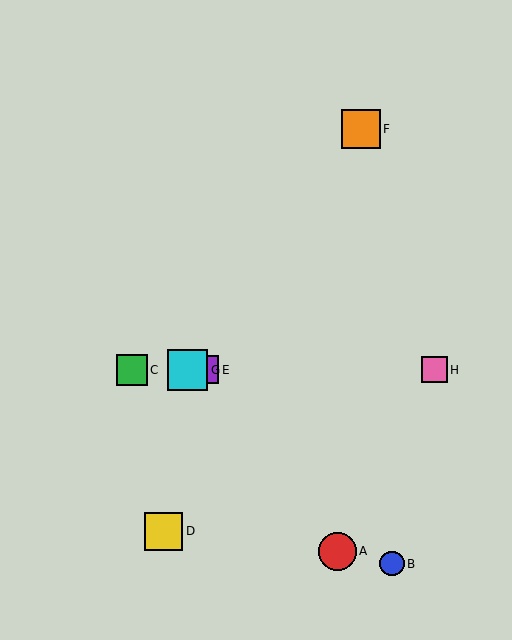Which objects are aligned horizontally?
Objects C, E, G, H are aligned horizontally.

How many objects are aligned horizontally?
4 objects (C, E, G, H) are aligned horizontally.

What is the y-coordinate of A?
Object A is at y≈551.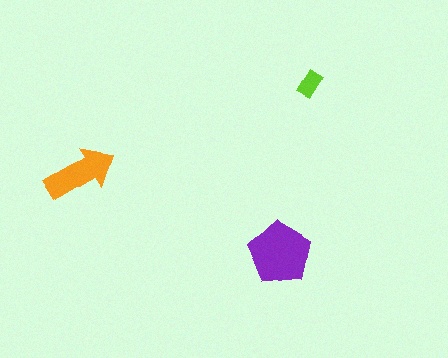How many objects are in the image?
There are 3 objects in the image.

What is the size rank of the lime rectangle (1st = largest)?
3rd.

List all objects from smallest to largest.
The lime rectangle, the orange arrow, the purple pentagon.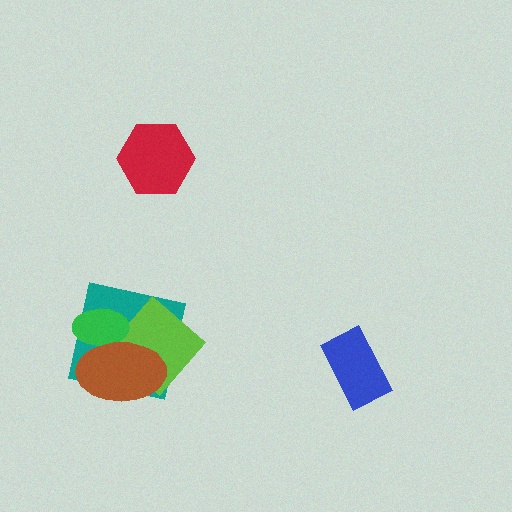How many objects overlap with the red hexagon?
0 objects overlap with the red hexagon.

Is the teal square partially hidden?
Yes, it is partially covered by another shape.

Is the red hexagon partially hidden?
No, no other shape covers it.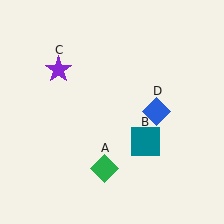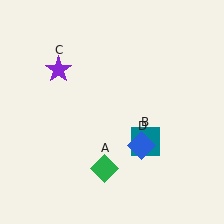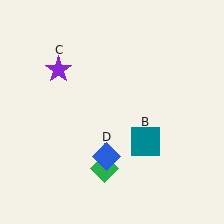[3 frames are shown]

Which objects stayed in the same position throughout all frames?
Green diamond (object A) and teal square (object B) and purple star (object C) remained stationary.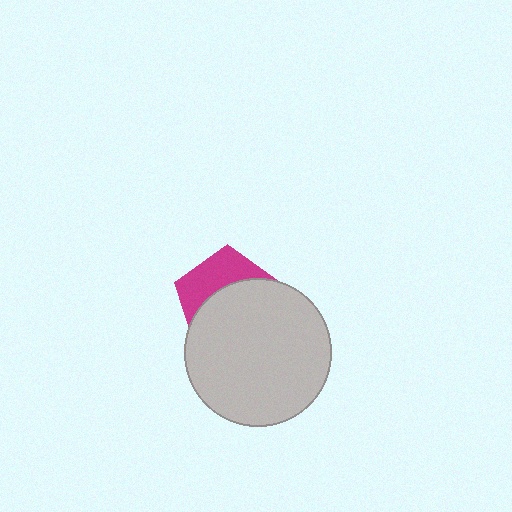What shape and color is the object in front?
The object in front is a light gray circle.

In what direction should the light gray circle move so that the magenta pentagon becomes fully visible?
The light gray circle should move down. That is the shortest direction to clear the overlap and leave the magenta pentagon fully visible.